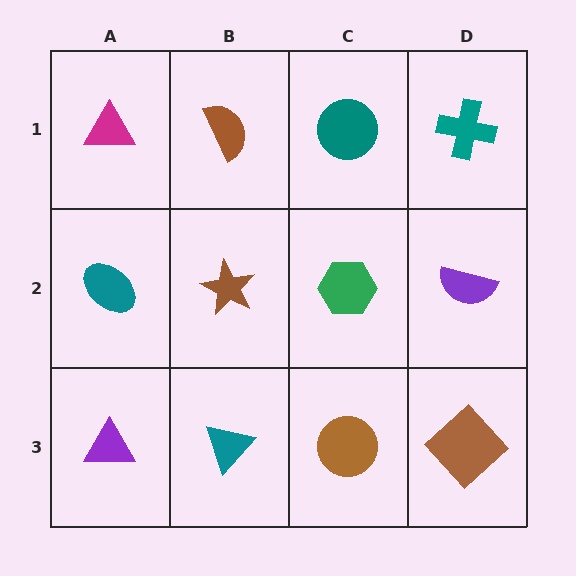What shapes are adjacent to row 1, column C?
A green hexagon (row 2, column C), a brown semicircle (row 1, column B), a teal cross (row 1, column D).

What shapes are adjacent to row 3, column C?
A green hexagon (row 2, column C), a teal triangle (row 3, column B), a brown diamond (row 3, column D).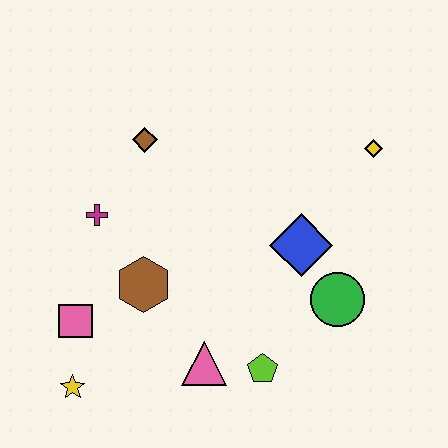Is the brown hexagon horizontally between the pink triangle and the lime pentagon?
No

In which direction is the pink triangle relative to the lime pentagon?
The pink triangle is to the left of the lime pentagon.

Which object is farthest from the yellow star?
The yellow diamond is farthest from the yellow star.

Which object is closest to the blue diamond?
The green circle is closest to the blue diamond.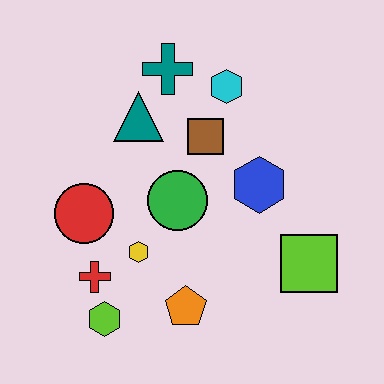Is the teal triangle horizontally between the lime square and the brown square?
No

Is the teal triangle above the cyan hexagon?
No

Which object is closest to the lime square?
The blue hexagon is closest to the lime square.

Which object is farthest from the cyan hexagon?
The lime hexagon is farthest from the cyan hexagon.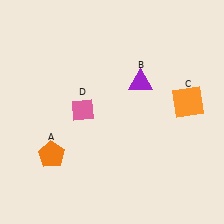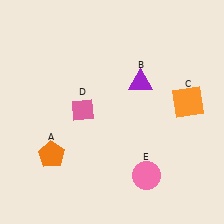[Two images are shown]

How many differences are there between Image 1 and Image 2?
There is 1 difference between the two images.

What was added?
A pink circle (E) was added in Image 2.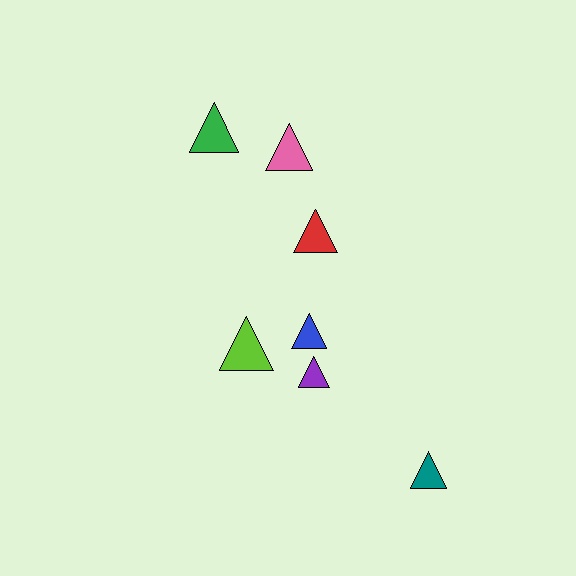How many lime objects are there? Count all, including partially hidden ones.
There is 1 lime object.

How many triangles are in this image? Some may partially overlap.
There are 7 triangles.